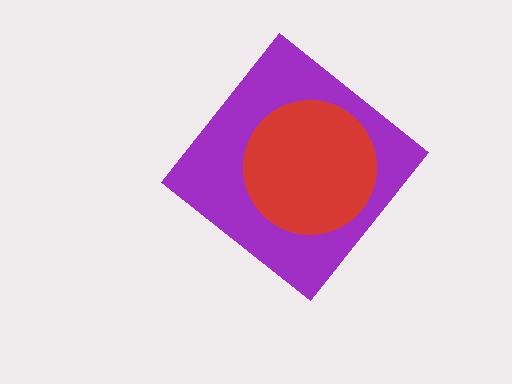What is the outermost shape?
The purple diamond.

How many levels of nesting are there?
2.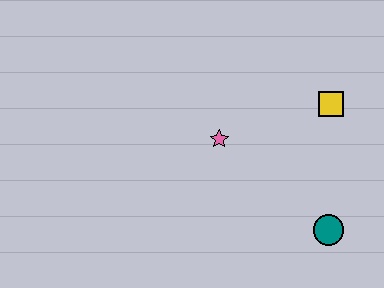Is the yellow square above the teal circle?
Yes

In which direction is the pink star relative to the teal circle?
The pink star is to the left of the teal circle.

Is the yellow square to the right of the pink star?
Yes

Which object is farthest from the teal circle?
The pink star is farthest from the teal circle.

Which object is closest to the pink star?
The yellow square is closest to the pink star.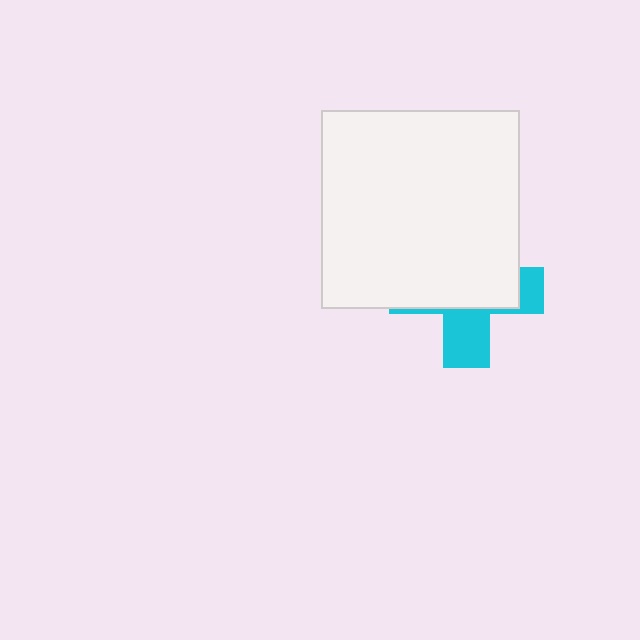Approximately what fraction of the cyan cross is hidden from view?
Roughly 66% of the cyan cross is hidden behind the white square.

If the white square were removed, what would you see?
You would see the complete cyan cross.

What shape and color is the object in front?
The object in front is a white square.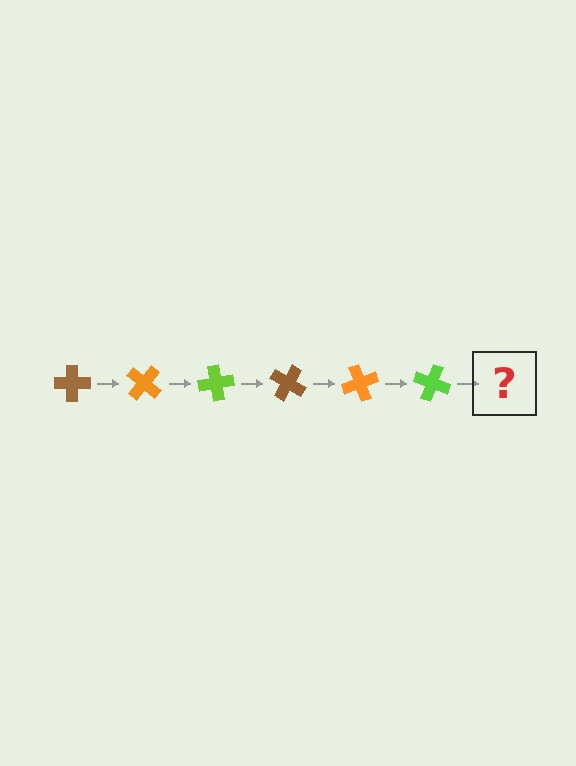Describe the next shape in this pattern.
It should be a brown cross, rotated 240 degrees from the start.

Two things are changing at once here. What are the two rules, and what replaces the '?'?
The two rules are that it rotates 40 degrees each step and the color cycles through brown, orange, and lime. The '?' should be a brown cross, rotated 240 degrees from the start.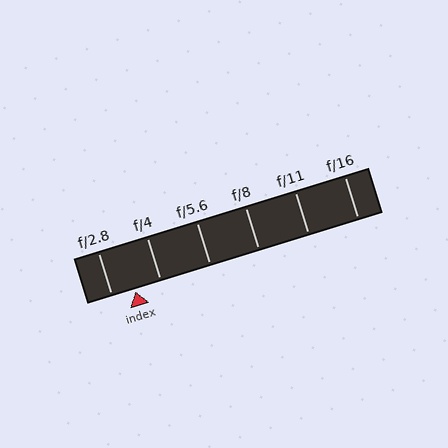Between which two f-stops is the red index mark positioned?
The index mark is between f/2.8 and f/4.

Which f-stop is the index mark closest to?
The index mark is closest to f/2.8.